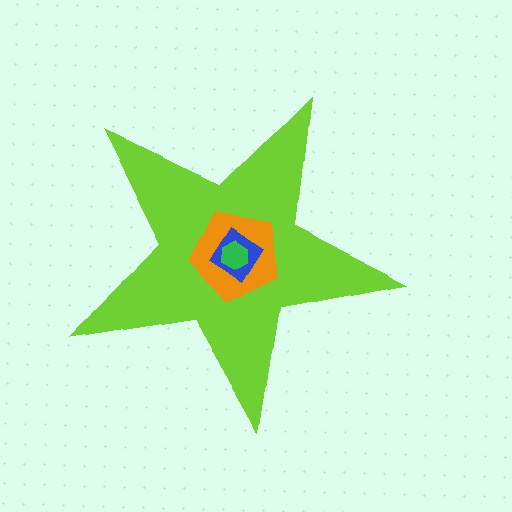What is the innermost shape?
The green hexagon.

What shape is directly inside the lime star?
The orange pentagon.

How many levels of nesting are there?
4.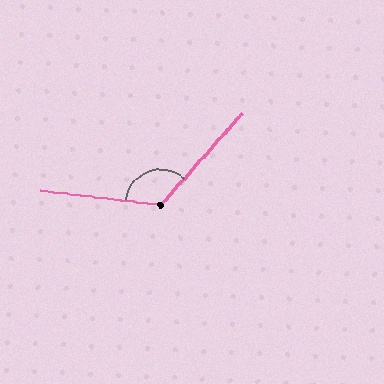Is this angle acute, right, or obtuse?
It is obtuse.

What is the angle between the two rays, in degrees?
Approximately 125 degrees.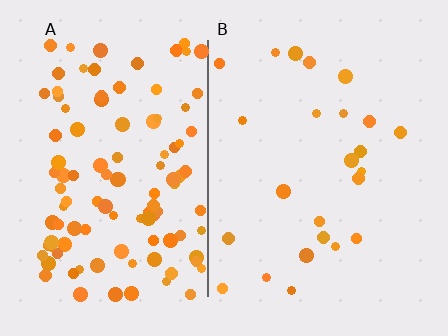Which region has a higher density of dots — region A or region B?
A (the left).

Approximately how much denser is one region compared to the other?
Approximately 4.5× — region A over region B.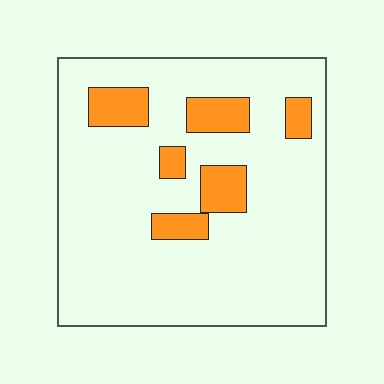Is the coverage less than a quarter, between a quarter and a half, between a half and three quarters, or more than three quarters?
Less than a quarter.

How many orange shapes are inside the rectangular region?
6.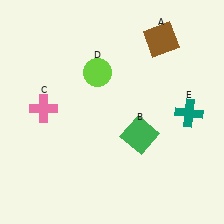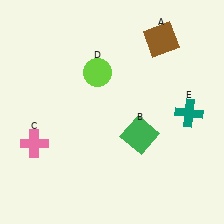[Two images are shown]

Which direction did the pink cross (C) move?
The pink cross (C) moved down.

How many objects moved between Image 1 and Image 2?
1 object moved between the two images.